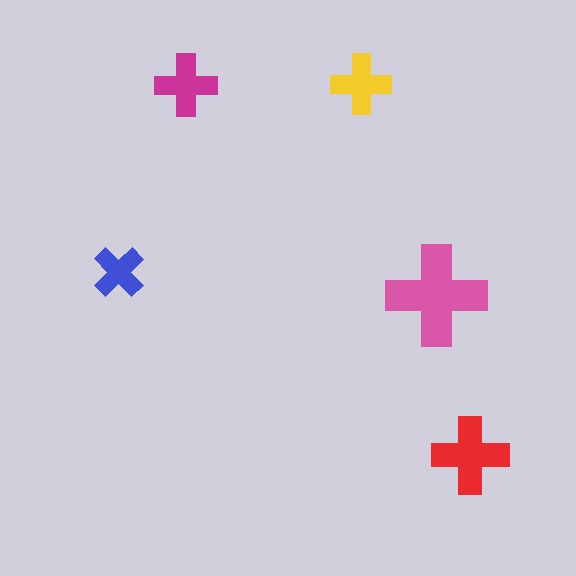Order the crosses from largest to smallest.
the pink one, the red one, the magenta one, the yellow one, the blue one.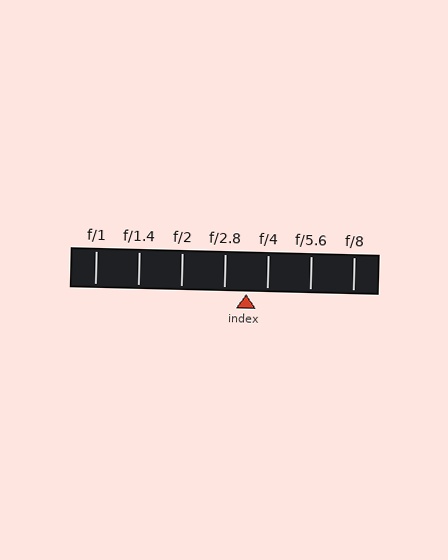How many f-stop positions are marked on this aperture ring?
There are 7 f-stop positions marked.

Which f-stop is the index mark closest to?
The index mark is closest to f/4.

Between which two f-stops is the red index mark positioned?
The index mark is between f/2.8 and f/4.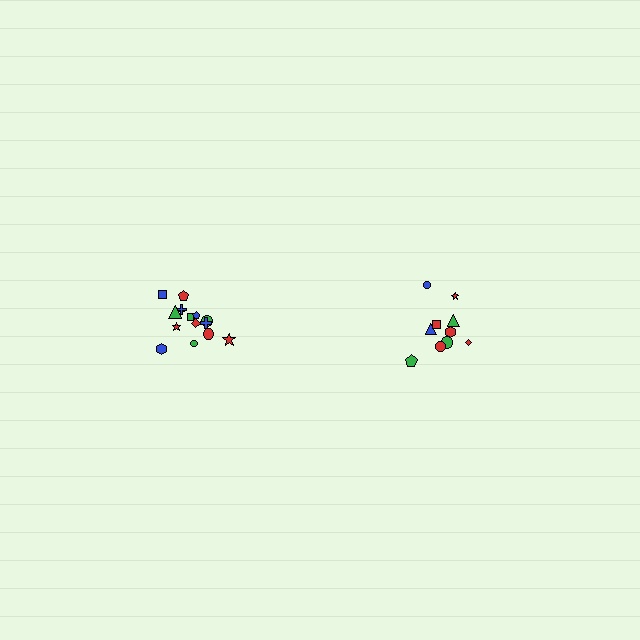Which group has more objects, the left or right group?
The left group.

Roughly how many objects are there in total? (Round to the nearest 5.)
Roughly 25 objects in total.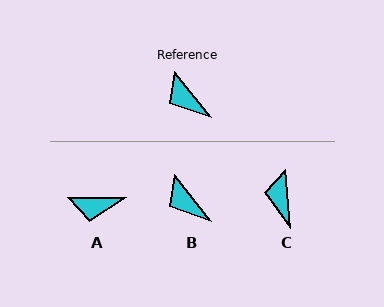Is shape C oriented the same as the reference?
No, it is off by about 34 degrees.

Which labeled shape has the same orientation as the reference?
B.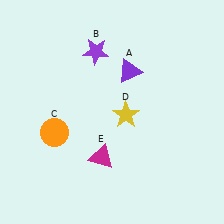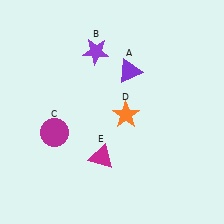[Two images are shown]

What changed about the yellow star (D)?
In Image 1, D is yellow. In Image 2, it changed to orange.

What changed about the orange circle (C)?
In Image 1, C is orange. In Image 2, it changed to magenta.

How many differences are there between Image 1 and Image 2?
There are 2 differences between the two images.